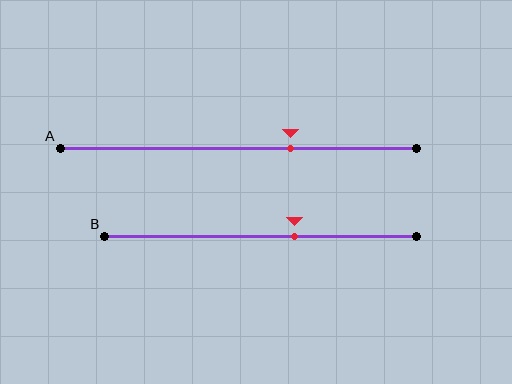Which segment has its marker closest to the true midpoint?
Segment B has its marker closest to the true midpoint.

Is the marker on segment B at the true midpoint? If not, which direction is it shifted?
No, the marker on segment B is shifted to the right by about 11% of the segment length.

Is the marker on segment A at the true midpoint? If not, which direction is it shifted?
No, the marker on segment A is shifted to the right by about 14% of the segment length.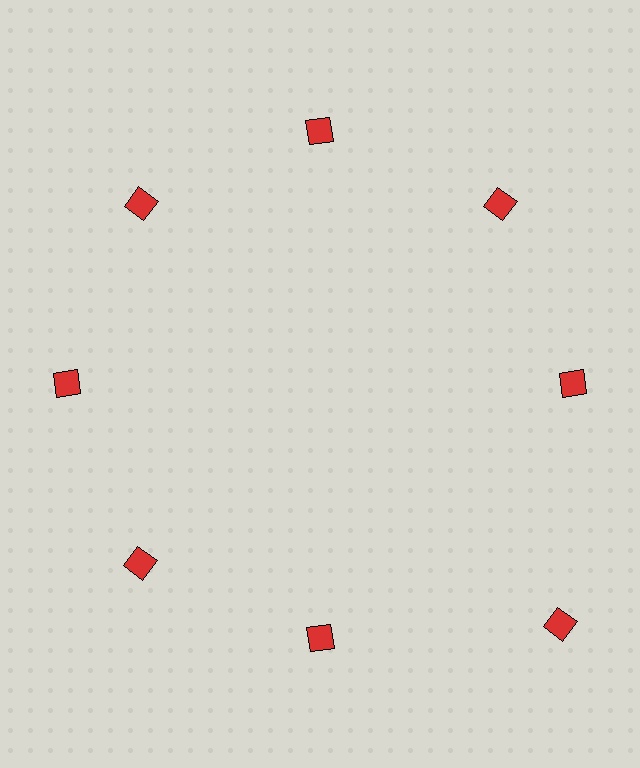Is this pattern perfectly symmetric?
No. The 8 red diamonds are arranged in a ring, but one element near the 4 o'clock position is pushed outward from the center, breaking the 8-fold rotational symmetry.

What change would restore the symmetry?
The symmetry would be restored by moving it inward, back onto the ring so that all 8 diamonds sit at equal angles and equal distance from the center.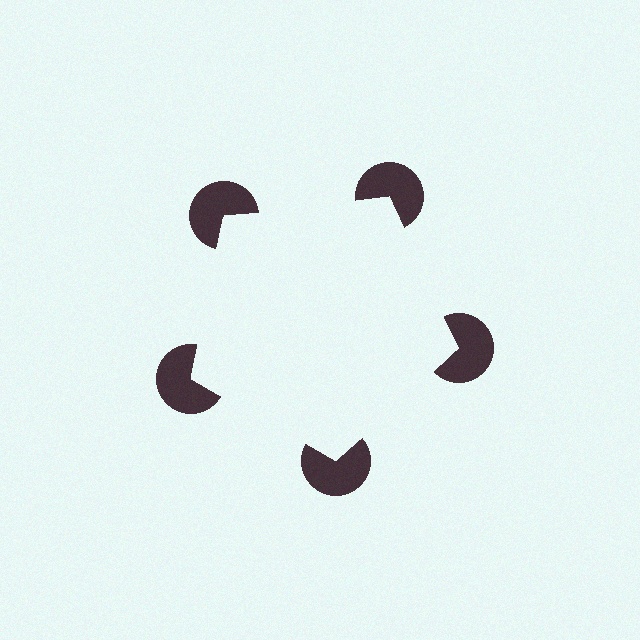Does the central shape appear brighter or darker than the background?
It typically appears slightly brighter than the background, even though no actual brightness change is drawn.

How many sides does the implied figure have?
5 sides.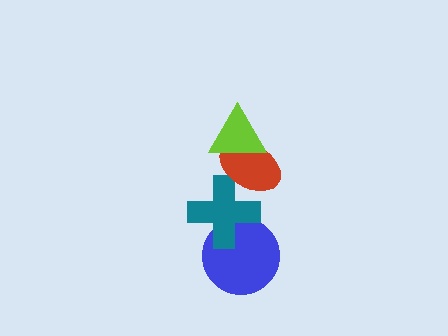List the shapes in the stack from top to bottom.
From top to bottom: the lime triangle, the red ellipse, the teal cross, the blue circle.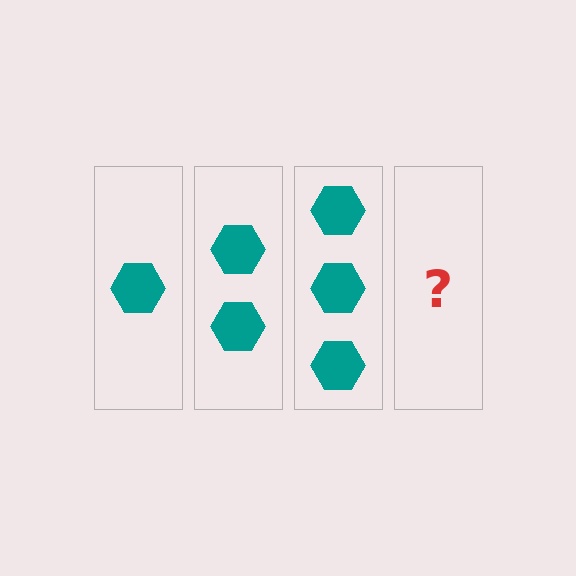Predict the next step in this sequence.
The next step is 4 hexagons.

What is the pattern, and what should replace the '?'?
The pattern is that each step adds one more hexagon. The '?' should be 4 hexagons.